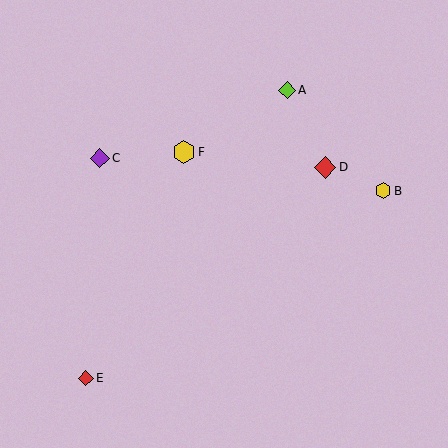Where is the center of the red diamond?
The center of the red diamond is at (86, 378).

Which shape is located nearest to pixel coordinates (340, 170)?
The red diamond (labeled D) at (325, 167) is nearest to that location.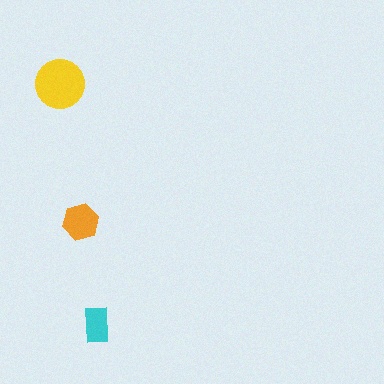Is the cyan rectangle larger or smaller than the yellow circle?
Smaller.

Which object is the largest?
The yellow circle.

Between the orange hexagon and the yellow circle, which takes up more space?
The yellow circle.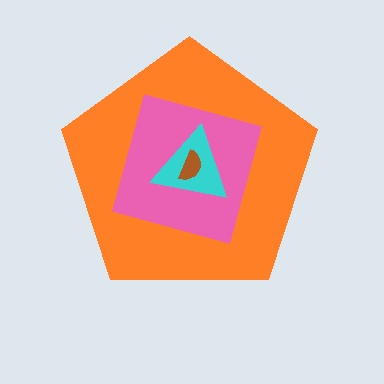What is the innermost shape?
The brown semicircle.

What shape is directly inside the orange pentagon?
The pink square.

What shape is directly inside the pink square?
The cyan triangle.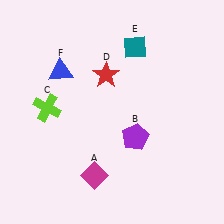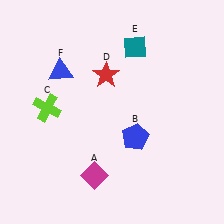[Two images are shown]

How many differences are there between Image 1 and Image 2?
There is 1 difference between the two images.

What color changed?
The pentagon (B) changed from purple in Image 1 to blue in Image 2.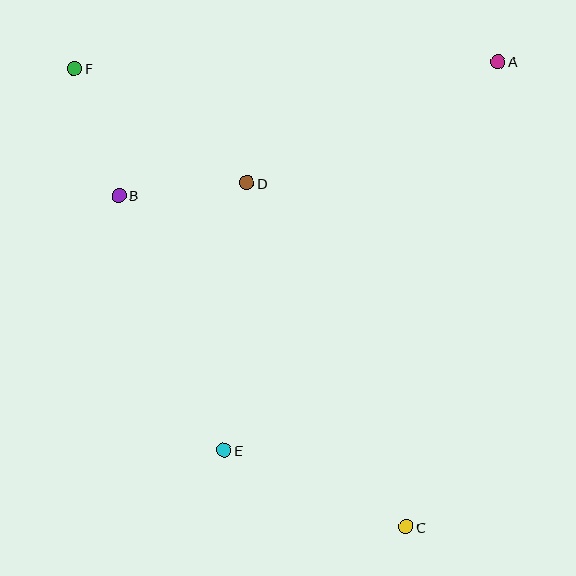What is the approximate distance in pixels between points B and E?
The distance between B and E is approximately 276 pixels.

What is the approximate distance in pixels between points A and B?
The distance between A and B is approximately 402 pixels.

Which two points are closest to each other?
Points B and D are closest to each other.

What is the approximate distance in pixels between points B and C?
The distance between B and C is approximately 439 pixels.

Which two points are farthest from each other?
Points C and F are farthest from each other.